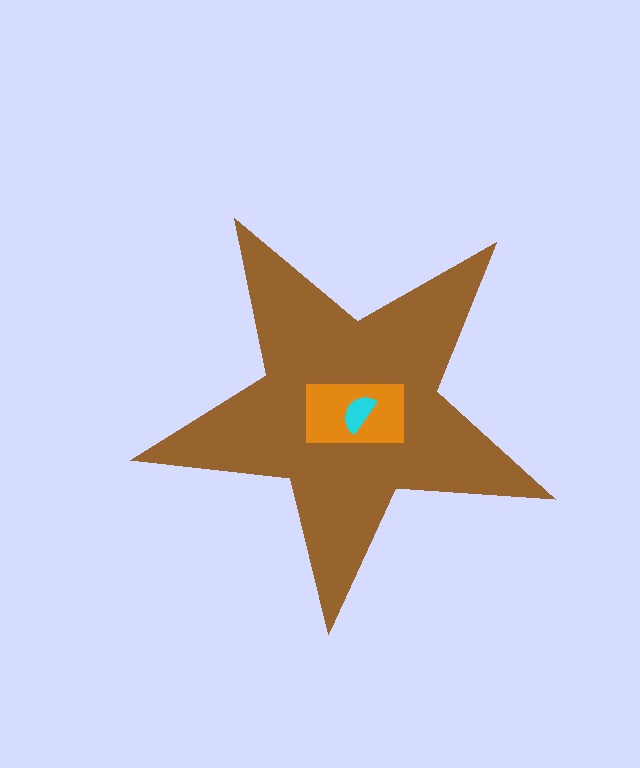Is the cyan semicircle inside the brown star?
Yes.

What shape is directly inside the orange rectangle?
The cyan semicircle.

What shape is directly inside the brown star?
The orange rectangle.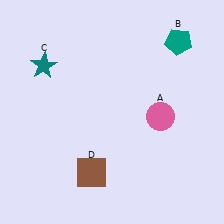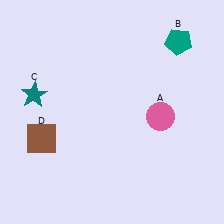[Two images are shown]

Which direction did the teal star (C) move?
The teal star (C) moved down.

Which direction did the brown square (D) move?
The brown square (D) moved left.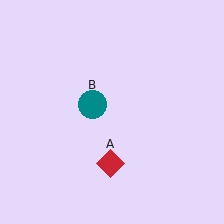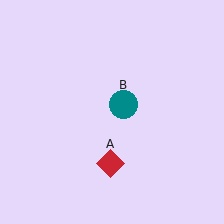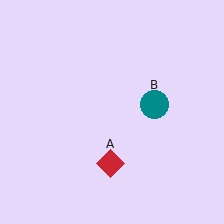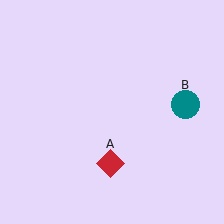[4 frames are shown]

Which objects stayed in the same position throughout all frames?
Red diamond (object A) remained stationary.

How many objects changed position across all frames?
1 object changed position: teal circle (object B).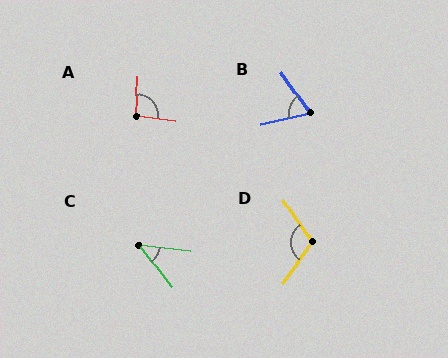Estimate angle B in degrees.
Approximately 67 degrees.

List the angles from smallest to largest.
C (47°), B (67°), A (93°), D (109°).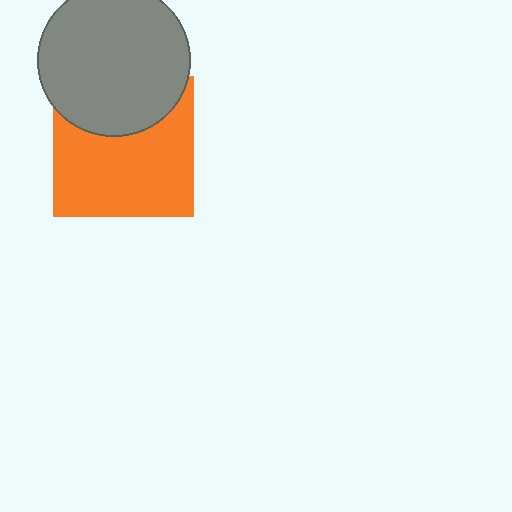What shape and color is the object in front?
The object in front is a gray circle.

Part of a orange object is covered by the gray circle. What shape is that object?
It is a square.